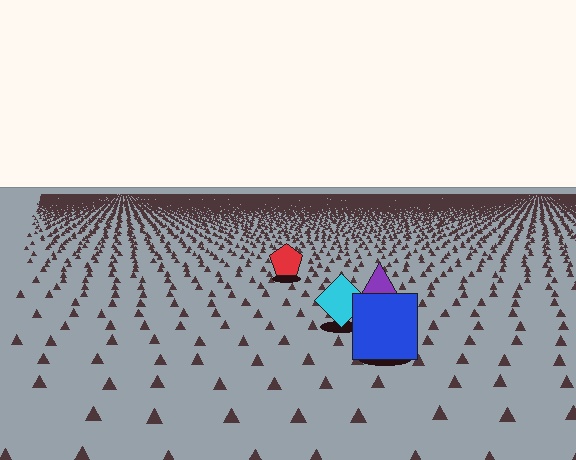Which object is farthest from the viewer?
The red pentagon is farthest from the viewer. It appears smaller and the ground texture around it is denser.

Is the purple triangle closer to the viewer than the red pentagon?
Yes. The purple triangle is closer — you can tell from the texture gradient: the ground texture is coarser near it.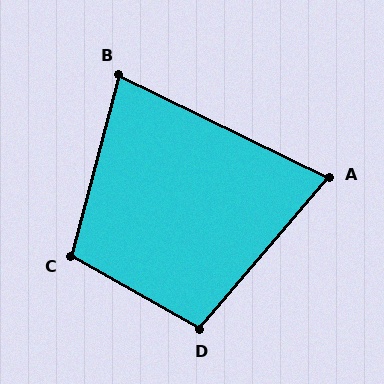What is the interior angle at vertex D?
Approximately 101 degrees (obtuse).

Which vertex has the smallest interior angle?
A, at approximately 76 degrees.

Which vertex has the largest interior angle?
C, at approximately 104 degrees.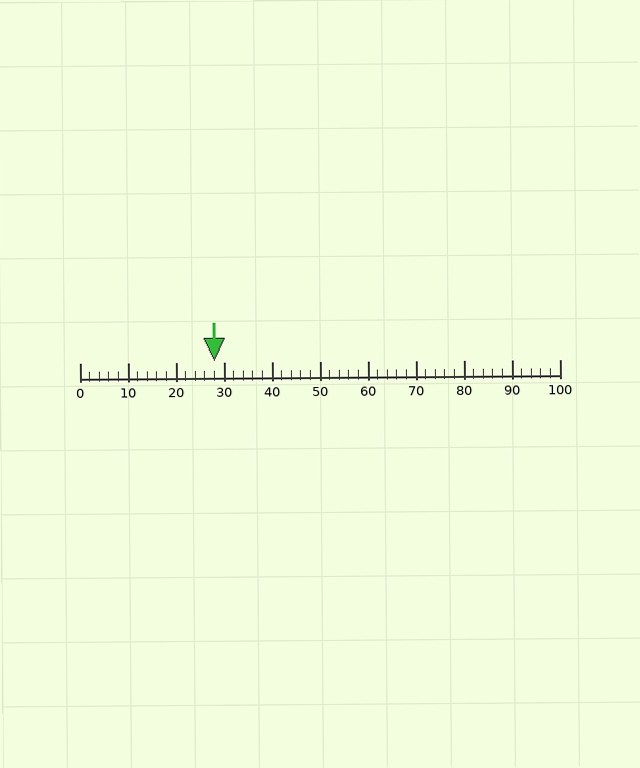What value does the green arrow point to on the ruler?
The green arrow points to approximately 28.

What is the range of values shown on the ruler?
The ruler shows values from 0 to 100.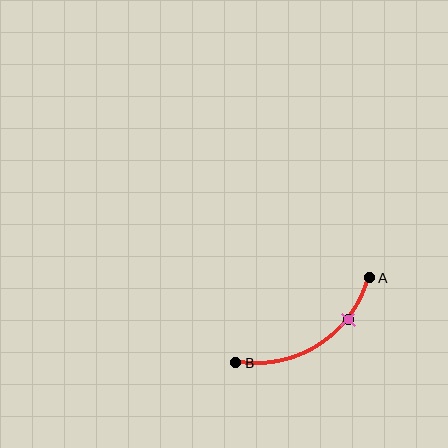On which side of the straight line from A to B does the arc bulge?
The arc bulges below the straight line connecting A and B.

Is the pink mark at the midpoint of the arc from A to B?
No. The pink mark lies on the arc but is closer to endpoint A. The arc midpoint would be at the point on the curve equidistant along the arc from both A and B.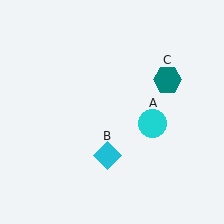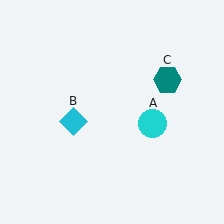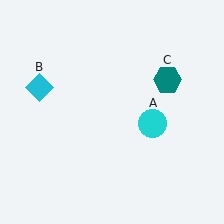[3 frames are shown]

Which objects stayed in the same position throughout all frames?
Cyan circle (object A) and teal hexagon (object C) remained stationary.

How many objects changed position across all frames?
1 object changed position: cyan diamond (object B).